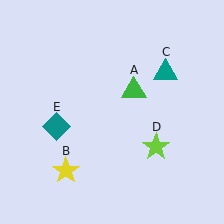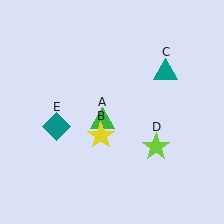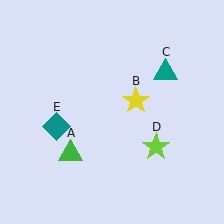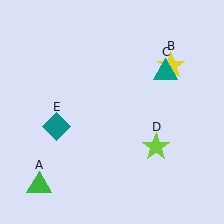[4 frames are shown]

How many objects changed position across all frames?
2 objects changed position: green triangle (object A), yellow star (object B).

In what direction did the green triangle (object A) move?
The green triangle (object A) moved down and to the left.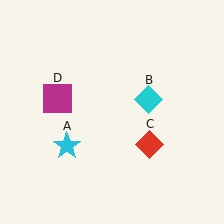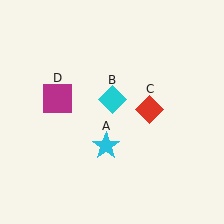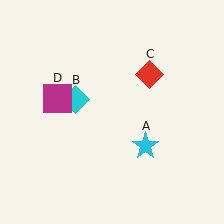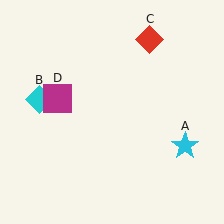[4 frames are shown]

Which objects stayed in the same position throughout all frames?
Magenta square (object D) remained stationary.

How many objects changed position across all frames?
3 objects changed position: cyan star (object A), cyan diamond (object B), red diamond (object C).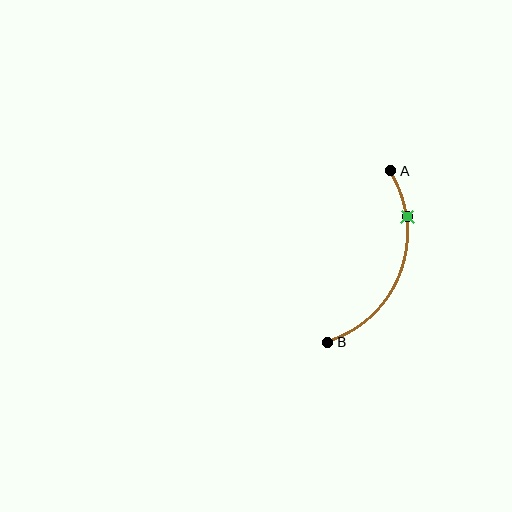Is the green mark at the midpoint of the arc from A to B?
No. The green mark lies on the arc but is closer to endpoint A. The arc midpoint would be at the point on the curve equidistant along the arc from both A and B.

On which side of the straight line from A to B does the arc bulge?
The arc bulges to the right of the straight line connecting A and B.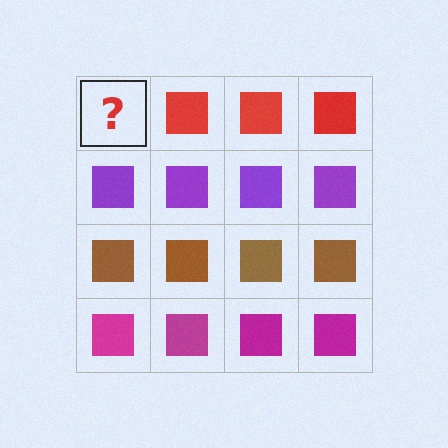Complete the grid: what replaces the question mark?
The question mark should be replaced with a red square.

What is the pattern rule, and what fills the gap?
The rule is that each row has a consistent color. The gap should be filled with a red square.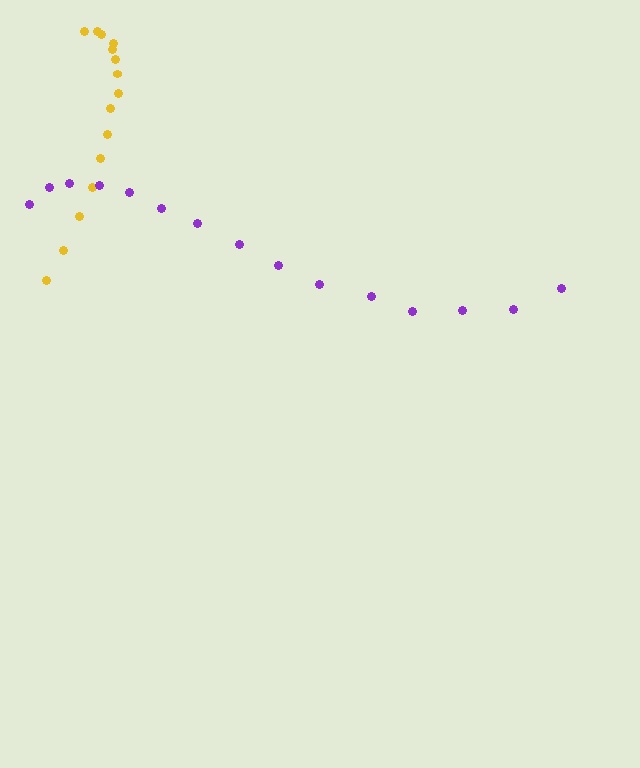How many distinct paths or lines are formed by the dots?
There are 2 distinct paths.